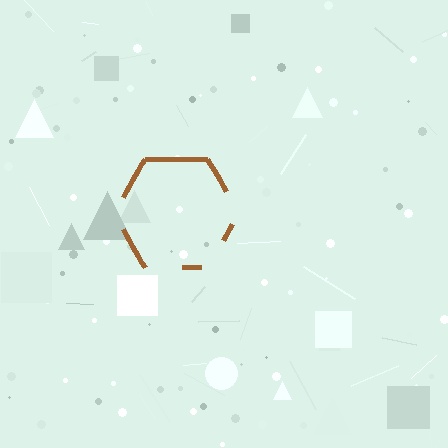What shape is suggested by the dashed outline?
The dashed outline suggests a hexagon.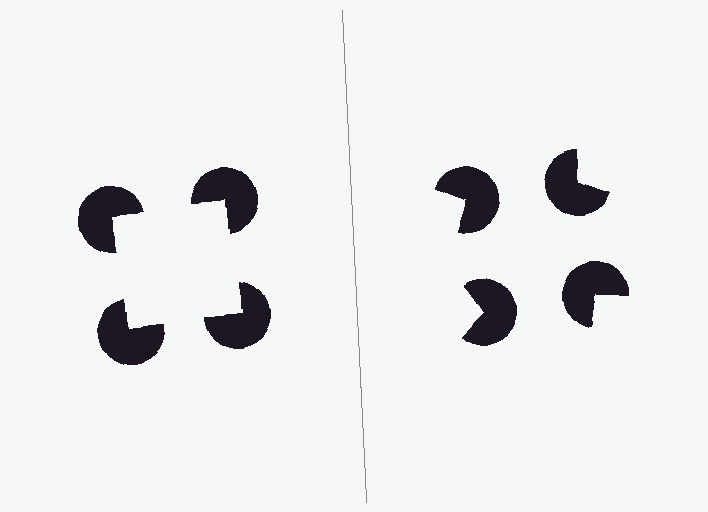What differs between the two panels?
The pac-man discs are positioned identically on both sides; only the wedge orientations differ. On the left they align to a square; on the right they are misaligned.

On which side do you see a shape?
An illusory square appears on the left side. On the right side the wedge cuts are rotated, so no coherent shape forms.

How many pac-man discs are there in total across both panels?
8 — 4 on each side.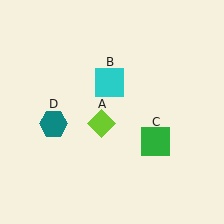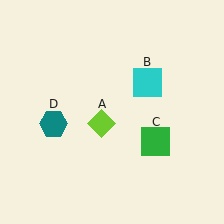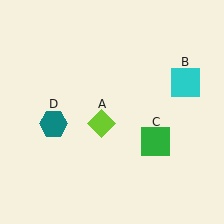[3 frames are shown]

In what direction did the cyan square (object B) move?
The cyan square (object B) moved right.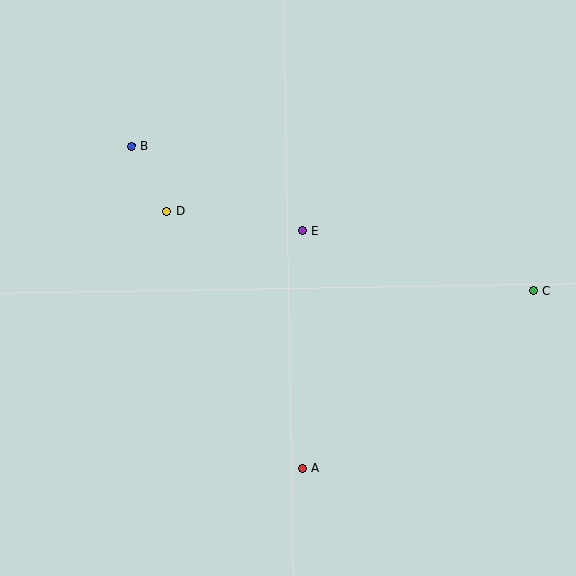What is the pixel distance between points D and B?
The distance between D and B is 74 pixels.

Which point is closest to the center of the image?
Point E at (302, 231) is closest to the center.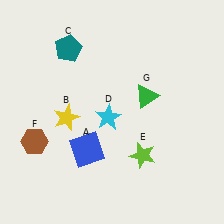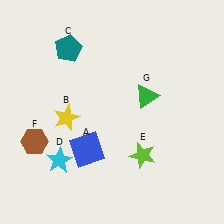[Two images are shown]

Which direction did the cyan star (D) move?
The cyan star (D) moved left.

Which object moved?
The cyan star (D) moved left.